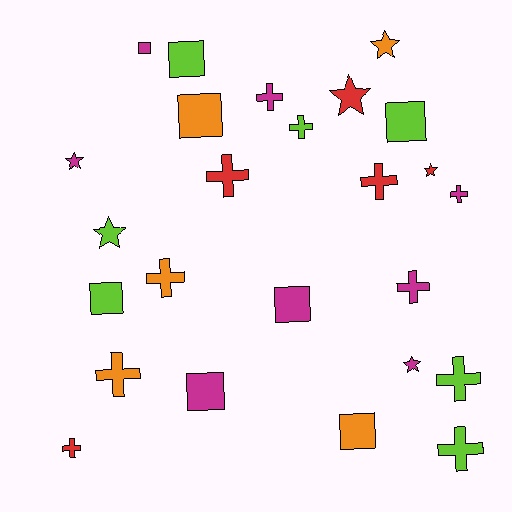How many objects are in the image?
There are 25 objects.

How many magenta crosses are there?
There are 3 magenta crosses.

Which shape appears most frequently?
Cross, with 11 objects.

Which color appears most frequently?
Magenta, with 8 objects.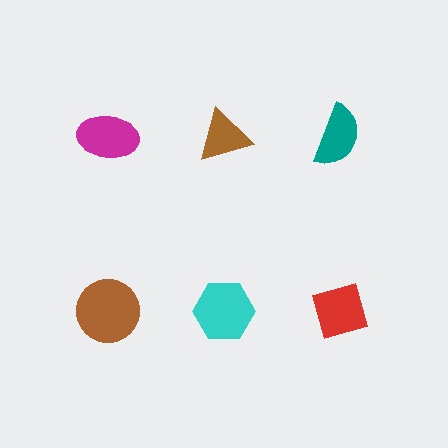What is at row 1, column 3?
A teal semicircle.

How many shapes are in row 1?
3 shapes.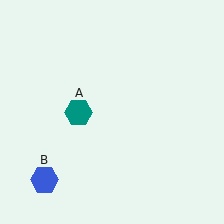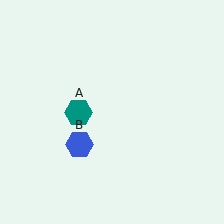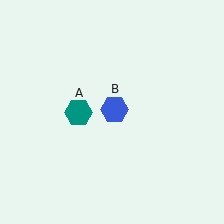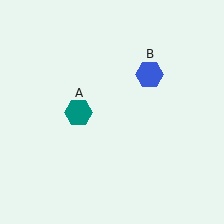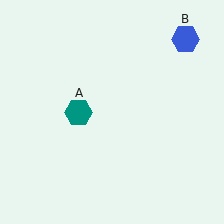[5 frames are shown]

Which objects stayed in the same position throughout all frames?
Teal hexagon (object A) remained stationary.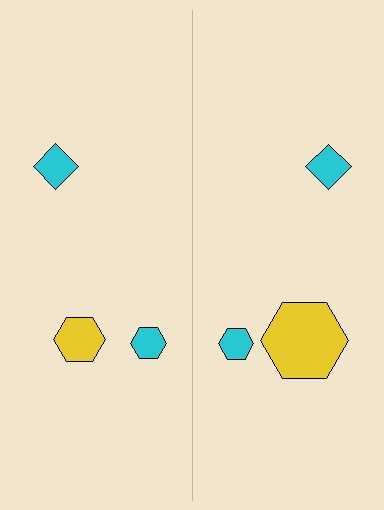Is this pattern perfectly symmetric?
No, the pattern is not perfectly symmetric. The yellow hexagon on the right side has a different size than its mirror counterpart.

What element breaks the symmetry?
The yellow hexagon on the right side has a different size than its mirror counterpart.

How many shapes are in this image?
There are 6 shapes in this image.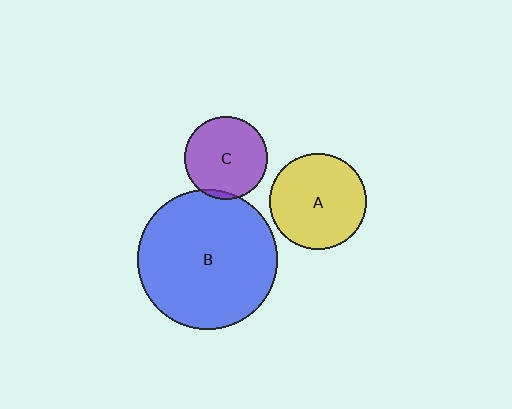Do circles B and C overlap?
Yes.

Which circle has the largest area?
Circle B (blue).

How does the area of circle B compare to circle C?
Approximately 2.8 times.